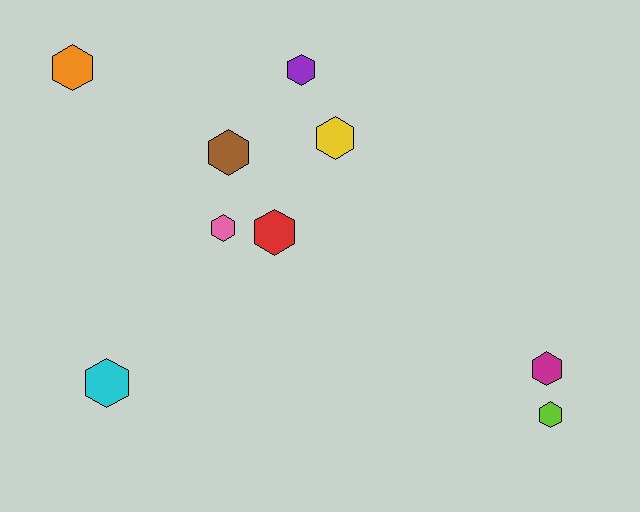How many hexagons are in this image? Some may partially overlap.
There are 9 hexagons.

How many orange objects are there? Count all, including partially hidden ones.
There is 1 orange object.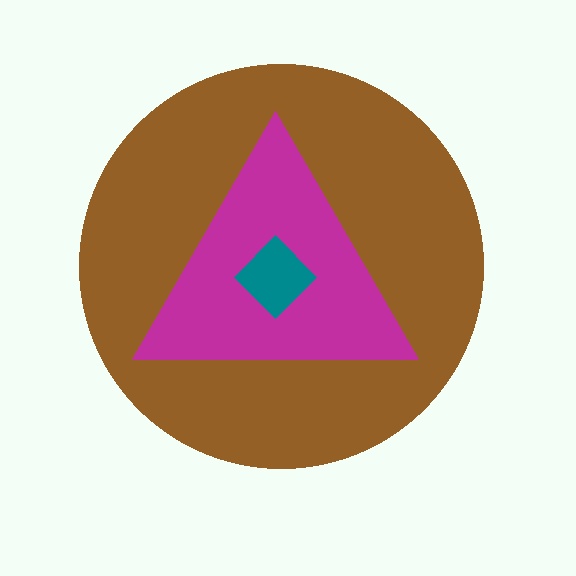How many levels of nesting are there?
3.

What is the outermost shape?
The brown circle.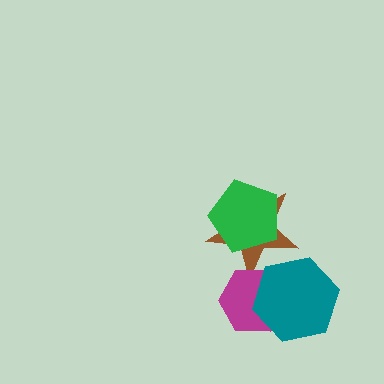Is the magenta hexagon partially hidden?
Yes, it is partially covered by another shape.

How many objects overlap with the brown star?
3 objects overlap with the brown star.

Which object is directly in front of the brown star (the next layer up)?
The green pentagon is directly in front of the brown star.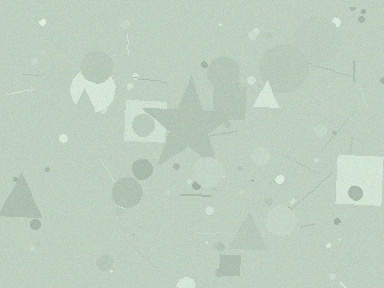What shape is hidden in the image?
A star is hidden in the image.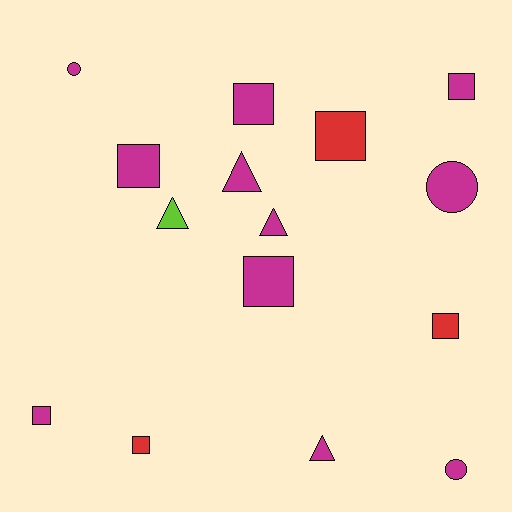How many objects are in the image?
There are 15 objects.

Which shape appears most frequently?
Square, with 8 objects.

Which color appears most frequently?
Magenta, with 11 objects.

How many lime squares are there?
There are no lime squares.